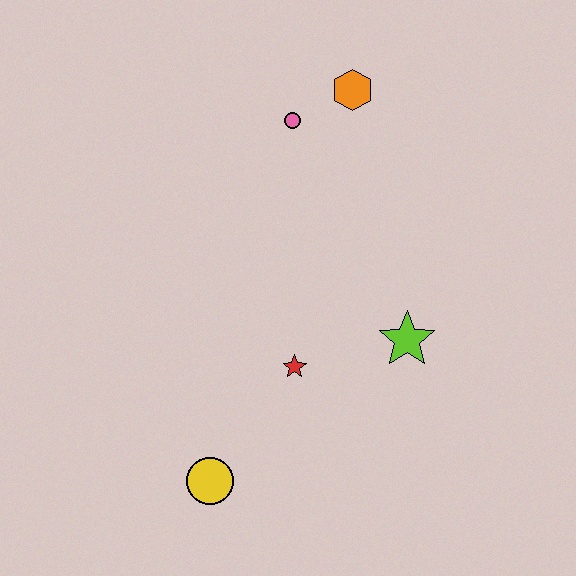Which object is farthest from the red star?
The orange hexagon is farthest from the red star.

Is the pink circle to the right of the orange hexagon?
No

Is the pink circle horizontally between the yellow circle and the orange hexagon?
Yes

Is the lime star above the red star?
Yes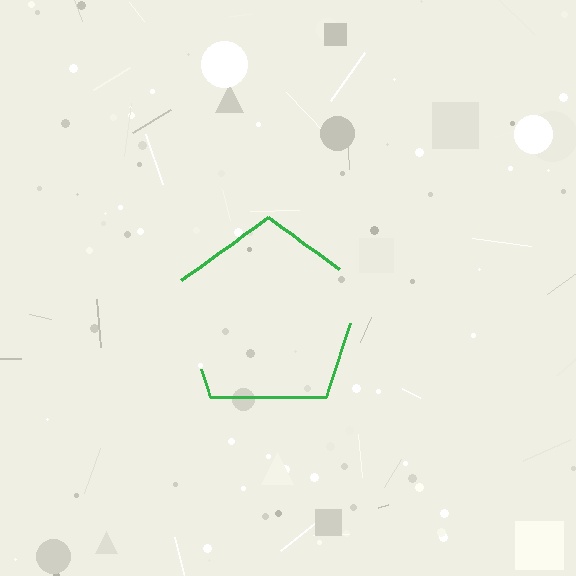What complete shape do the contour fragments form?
The contour fragments form a pentagon.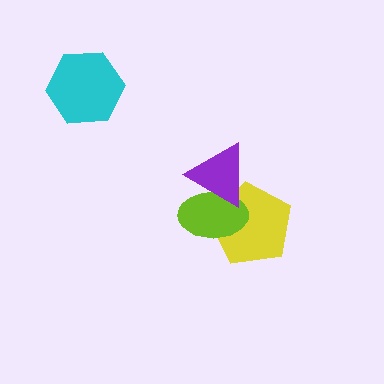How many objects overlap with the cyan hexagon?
0 objects overlap with the cyan hexagon.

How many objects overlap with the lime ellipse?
2 objects overlap with the lime ellipse.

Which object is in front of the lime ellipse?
The purple triangle is in front of the lime ellipse.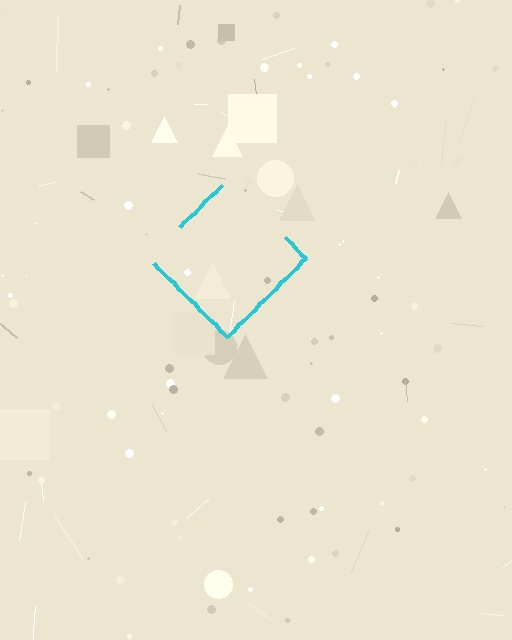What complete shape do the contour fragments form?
The contour fragments form a diamond.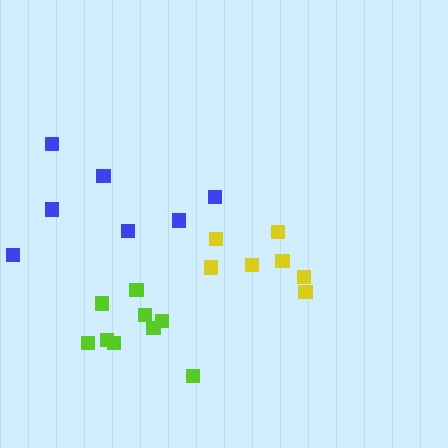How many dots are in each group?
Group 1: 7 dots, Group 2: 7 dots, Group 3: 9 dots (23 total).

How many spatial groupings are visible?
There are 3 spatial groupings.